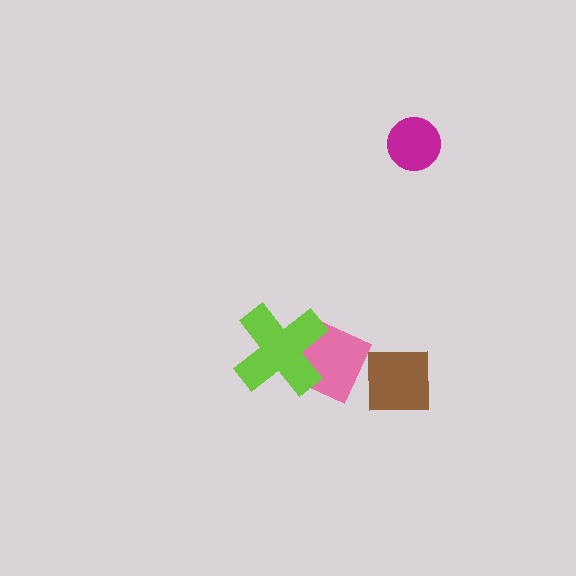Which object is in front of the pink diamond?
The lime cross is in front of the pink diamond.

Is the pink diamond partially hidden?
Yes, it is partially covered by another shape.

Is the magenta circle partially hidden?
No, no other shape covers it.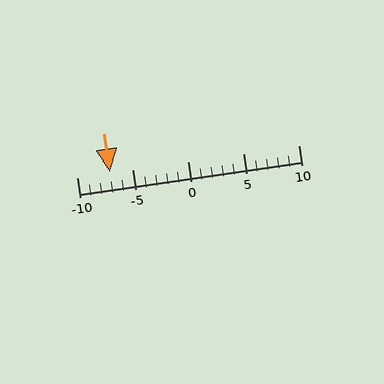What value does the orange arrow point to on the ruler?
The orange arrow points to approximately -7.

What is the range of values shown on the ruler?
The ruler shows values from -10 to 10.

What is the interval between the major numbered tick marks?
The major tick marks are spaced 5 units apart.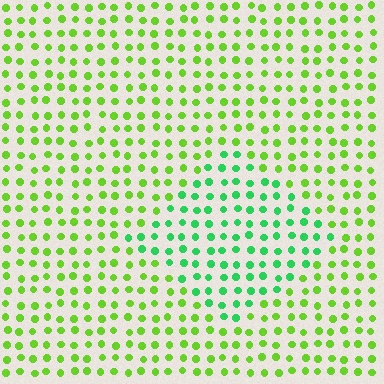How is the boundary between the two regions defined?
The boundary is defined purely by a slight shift in hue (about 40 degrees). Spacing, size, and orientation are identical on both sides.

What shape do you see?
I see a diamond.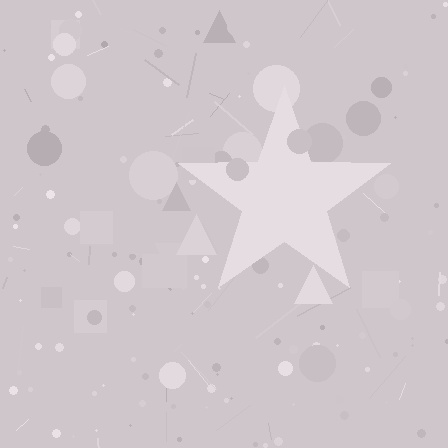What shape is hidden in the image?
A star is hidden in the image.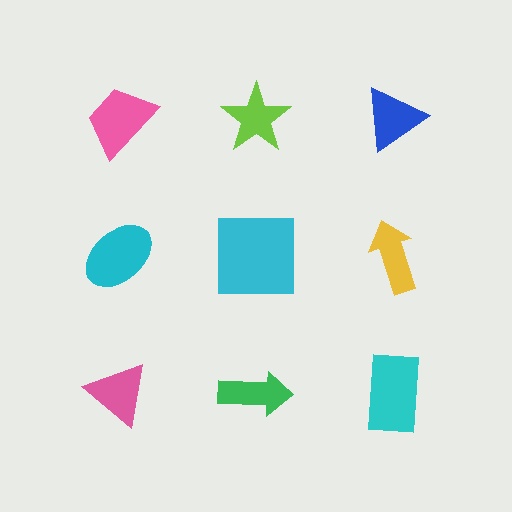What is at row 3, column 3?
A cyan rectangle.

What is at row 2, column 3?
A yellow arrow.